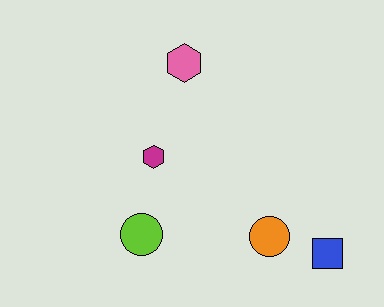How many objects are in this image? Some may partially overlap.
There are 5 objects.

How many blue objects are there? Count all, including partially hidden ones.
There is 1 blue object.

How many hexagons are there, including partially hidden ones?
There are 2 hexagons.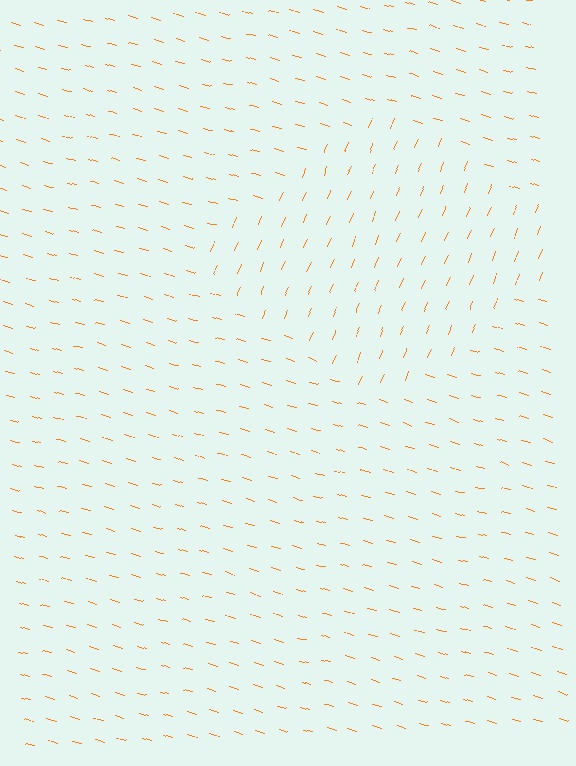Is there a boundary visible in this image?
Yes, there is a texture boundary formed by a change in line orientation.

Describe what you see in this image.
The image is filled with small orange line segments. A diamond region in the image has lines oriented differently from the surrounding lines, creating a visible texture boundary.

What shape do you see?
I see a diamond.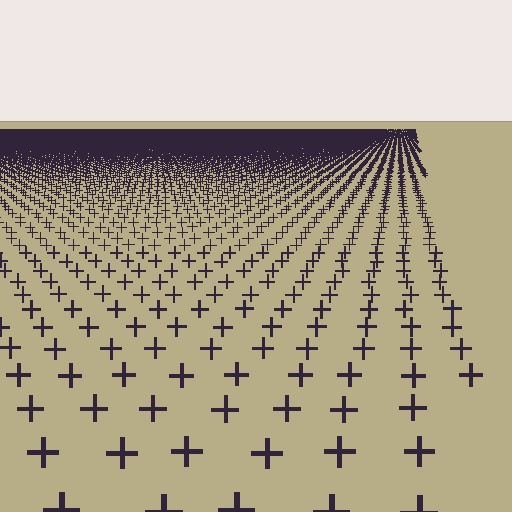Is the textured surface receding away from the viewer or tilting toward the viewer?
The surface is receding away from the viewer. Texture elements get smaller and denser toward the top.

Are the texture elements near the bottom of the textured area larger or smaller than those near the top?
Larger. Near the bottom, elements are closer to the viewer and appear at a bigger on-screen size.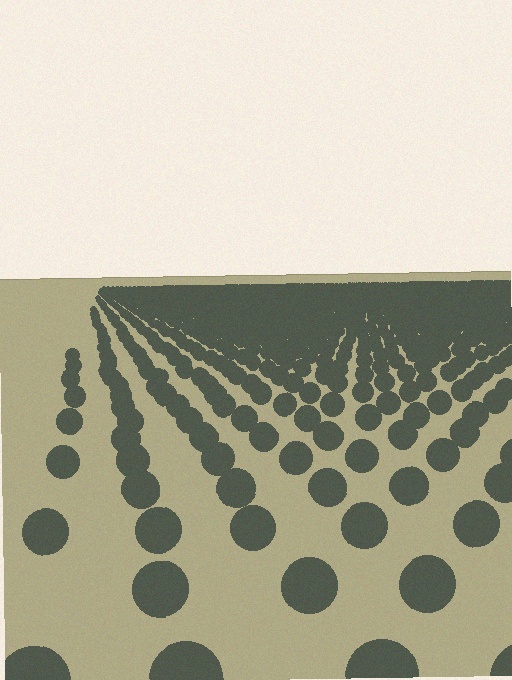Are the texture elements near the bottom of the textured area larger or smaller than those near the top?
Larger. Near the bottom, elements are closer to the viewer and appear at a bigger on-screen size.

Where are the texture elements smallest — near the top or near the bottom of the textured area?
Near the top.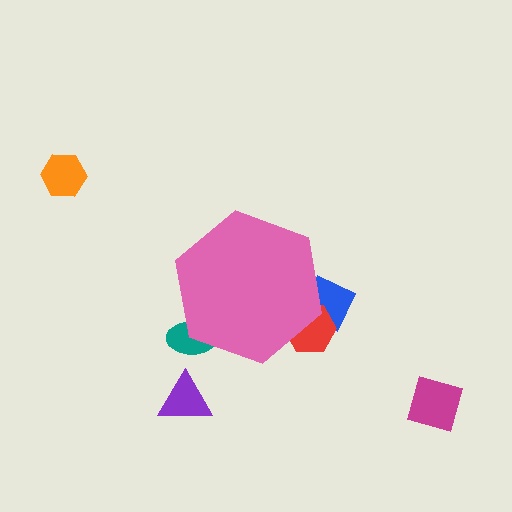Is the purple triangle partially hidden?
No, the purple triangle is fully visible.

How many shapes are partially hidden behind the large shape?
3 shapes are partially hidden.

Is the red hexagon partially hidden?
Yes, the red hexagon is partially hidden behind the pink hexagon.